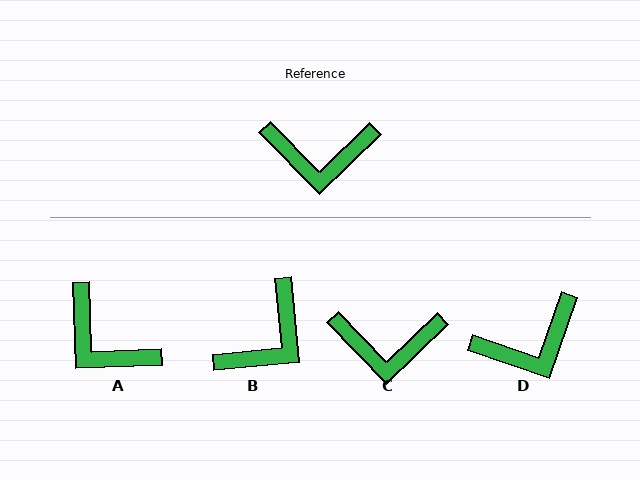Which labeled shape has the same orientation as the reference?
C.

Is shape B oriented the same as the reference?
No, it is off by about 51 degrees.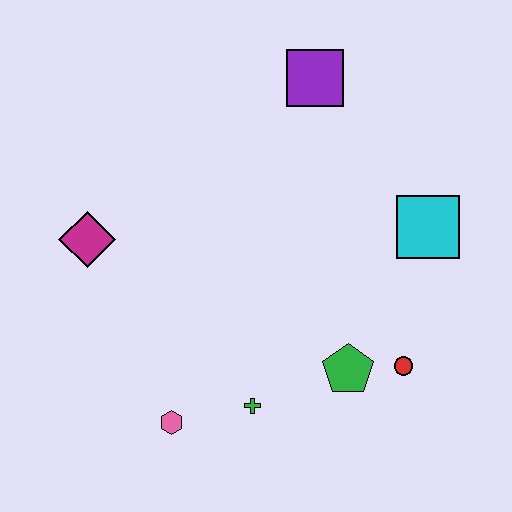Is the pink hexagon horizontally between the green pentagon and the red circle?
No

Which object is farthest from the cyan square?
The magenta diamond is farthest from the cyan square.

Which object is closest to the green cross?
The pink hexagon is closest to the green cross.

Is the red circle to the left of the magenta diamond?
No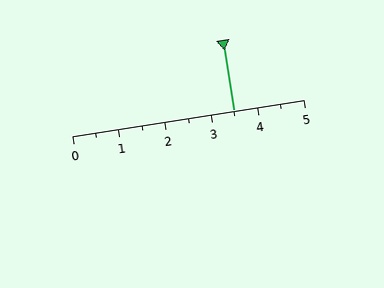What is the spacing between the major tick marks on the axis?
The major ticks are spaced 1 apart.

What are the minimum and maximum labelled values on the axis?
The axis runs from 0 to 5.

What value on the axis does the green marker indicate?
The marker indicates approximately 3.5.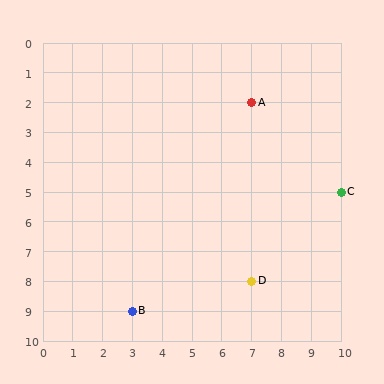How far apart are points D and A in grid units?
Points D and A are 6 rows apart.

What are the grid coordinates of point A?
Point A is at grid coordinates (7, 2).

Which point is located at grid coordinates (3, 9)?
Point B is at (3, 9).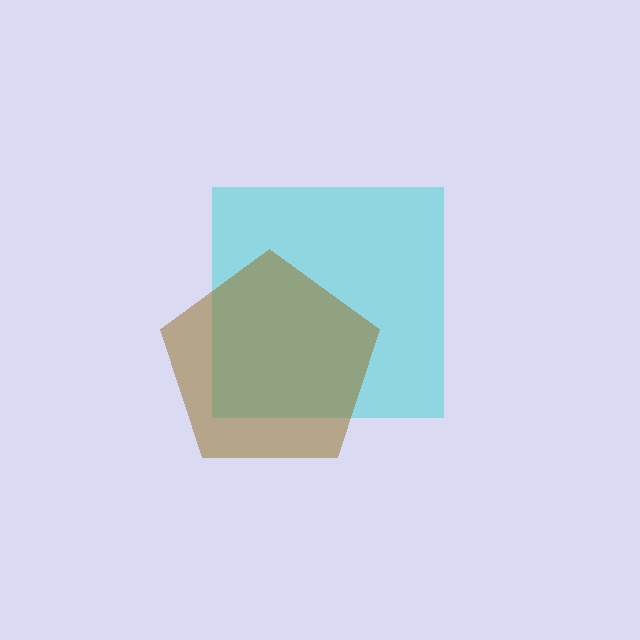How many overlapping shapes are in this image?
There are 2 overlapping shapes in the image.